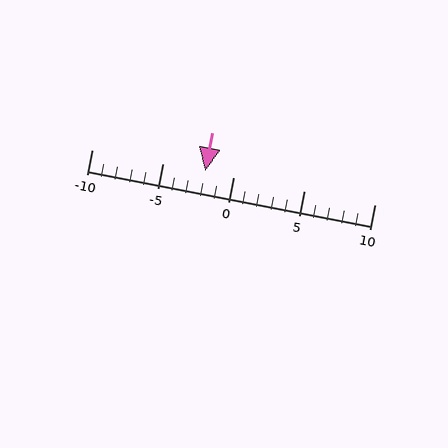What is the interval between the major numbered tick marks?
The major tick marks are spaced 5 units apart.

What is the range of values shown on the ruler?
The ruler shows values from -10 to 10.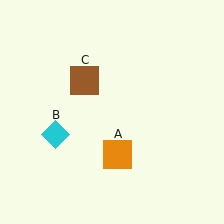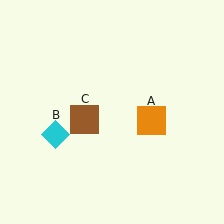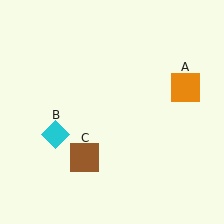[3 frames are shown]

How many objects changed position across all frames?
2 objects changed position: orange square (object A), brown square (object C).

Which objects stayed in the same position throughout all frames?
Cyan diamond (object B) remained stationary.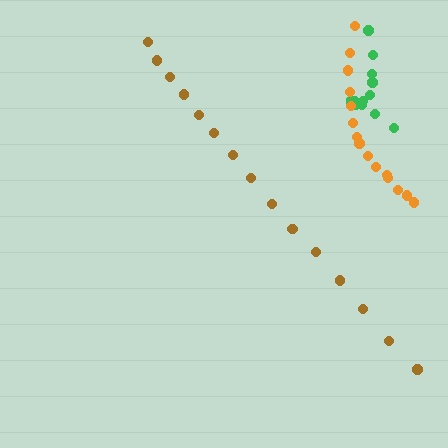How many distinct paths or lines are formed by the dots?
There are 3 distinct paths.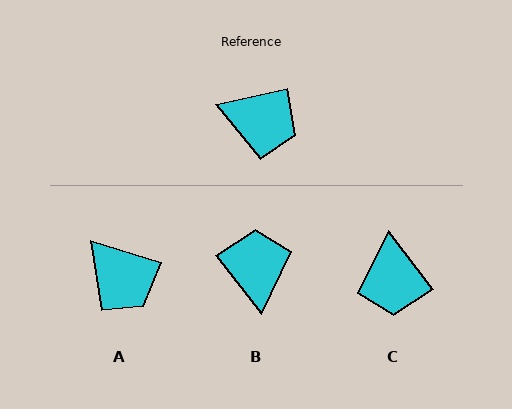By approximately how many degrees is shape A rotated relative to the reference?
Approximately 30 degrees clockwise.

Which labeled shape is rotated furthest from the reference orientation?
B, about 115 degrees away.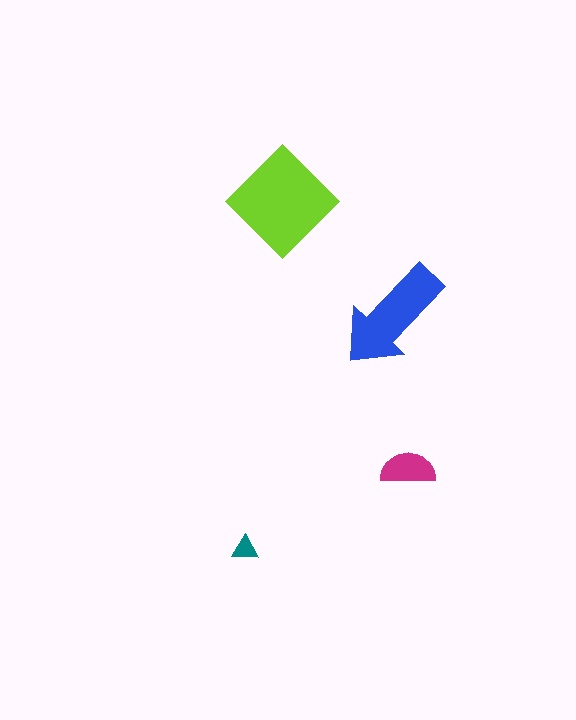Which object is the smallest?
The teal triangle.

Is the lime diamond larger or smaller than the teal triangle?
Larger.